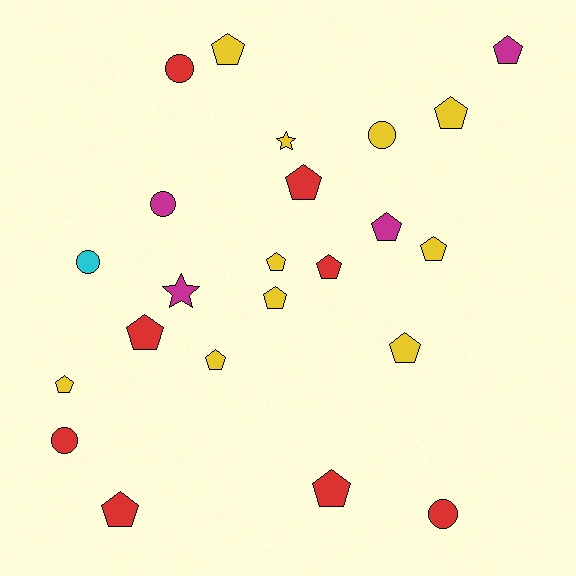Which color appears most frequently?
Yellow, with 10 objects.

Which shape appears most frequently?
Pentagon, with 15 objects.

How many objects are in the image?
There are 23 objects.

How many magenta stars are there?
There is 1 magenta star.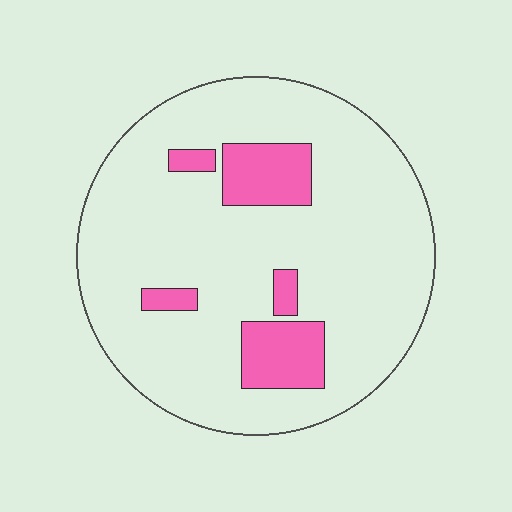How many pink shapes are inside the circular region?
5.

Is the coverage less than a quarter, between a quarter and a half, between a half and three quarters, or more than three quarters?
Less than a quarter.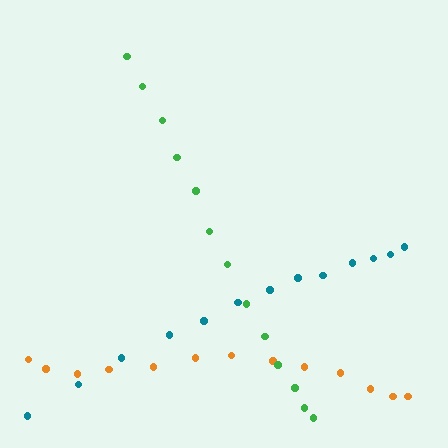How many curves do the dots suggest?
There are 3 distinct paths.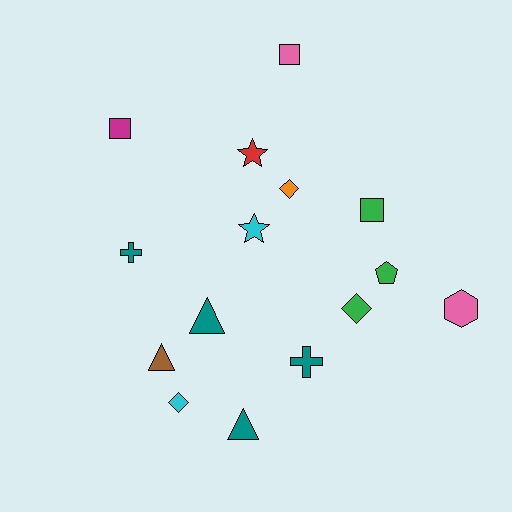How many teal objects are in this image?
There are 4 teal objects.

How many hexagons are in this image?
There is 1 hexagon.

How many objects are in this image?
There are 15 objects.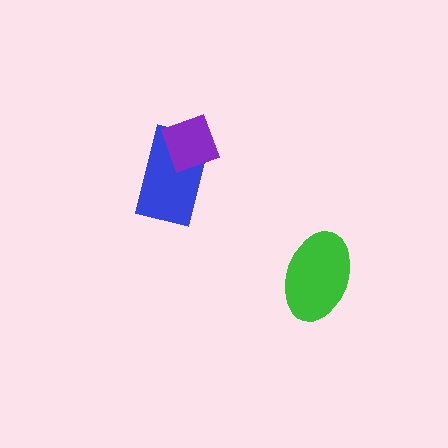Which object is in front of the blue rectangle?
The purple diamond is in front of the blue rectangle.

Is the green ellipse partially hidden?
No, no other shape covers it.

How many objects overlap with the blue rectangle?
1 object overlaps with the blue rectangle.